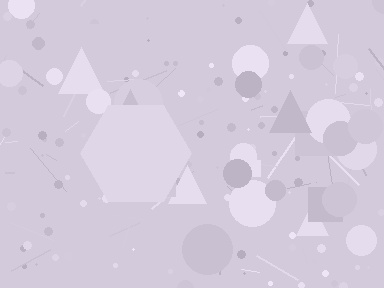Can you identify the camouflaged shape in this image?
The camouflaged shape is a hexagon.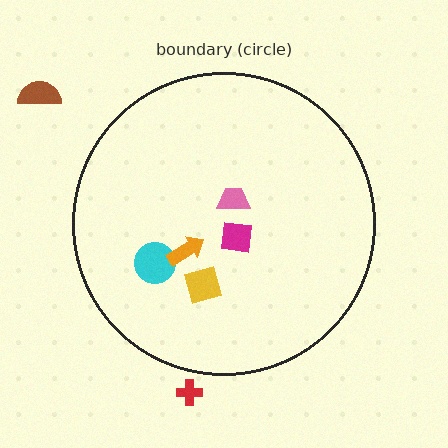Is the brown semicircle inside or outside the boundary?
Outside.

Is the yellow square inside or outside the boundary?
Inside.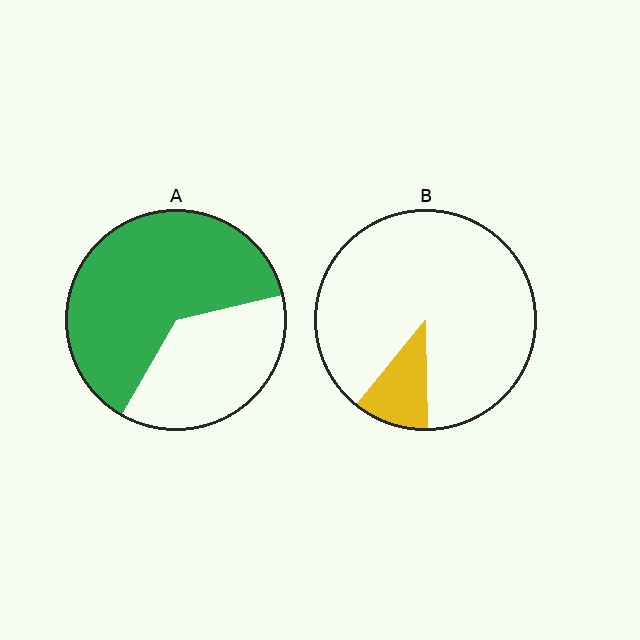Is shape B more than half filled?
No.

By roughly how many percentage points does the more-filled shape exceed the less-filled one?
By roughly 50 percentage points (A over B).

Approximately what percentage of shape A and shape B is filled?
A is approximately 65% and B is approximately 10%.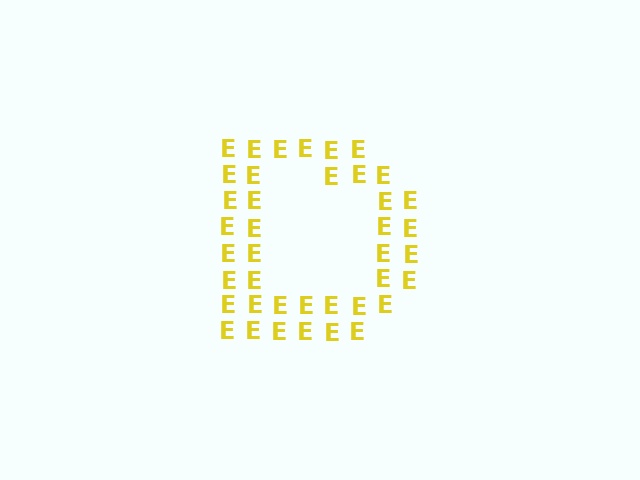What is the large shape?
The large shape is the letter D.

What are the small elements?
The small elements are letter E's.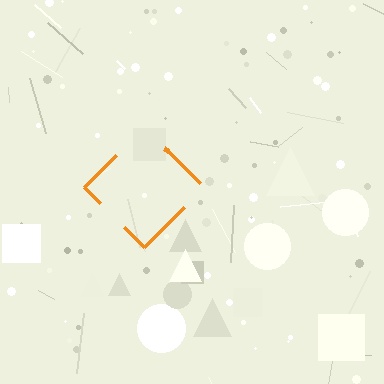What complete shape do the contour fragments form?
The contour fragments form a diamond.